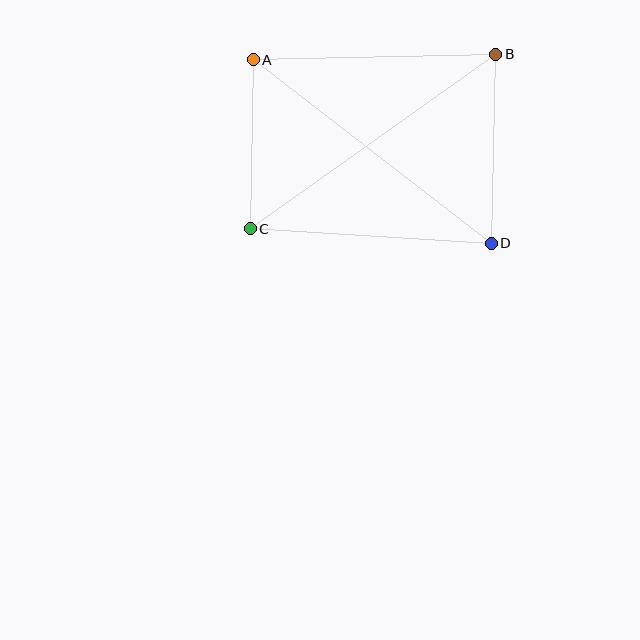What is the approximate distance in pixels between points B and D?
The distance between B and D is approximately 189 pixels.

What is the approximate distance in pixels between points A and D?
The distance between A and D is approximately 301 pixels.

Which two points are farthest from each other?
Points B and C are farthest from each other.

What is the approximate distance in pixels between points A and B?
The distance between A and B is approximately 243 pixels.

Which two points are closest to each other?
Points A and C are closest to each other.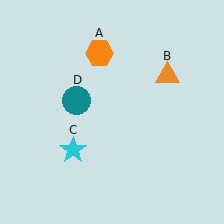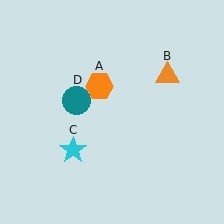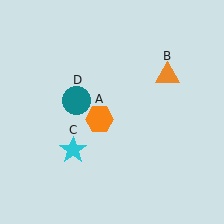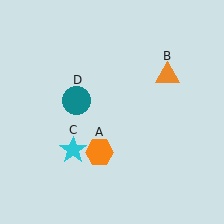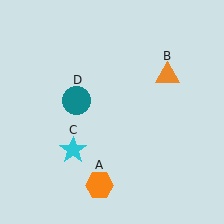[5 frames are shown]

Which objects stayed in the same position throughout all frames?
Orange triangle (object B) and cyan star (object C) and teal circle (object D) remained stationary.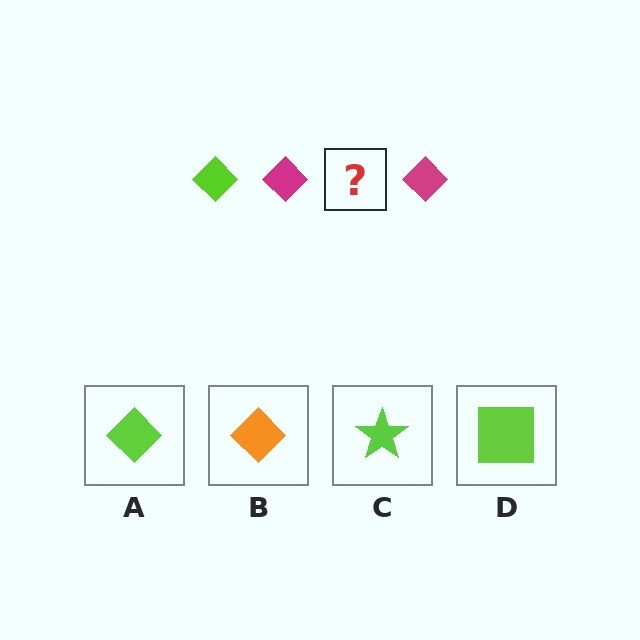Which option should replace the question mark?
Option A.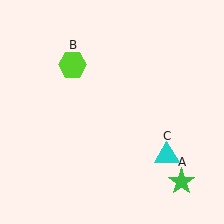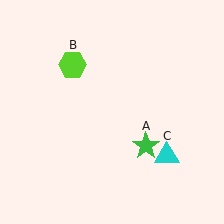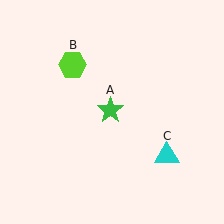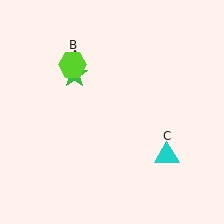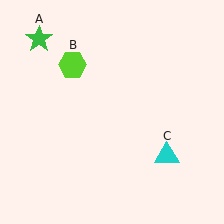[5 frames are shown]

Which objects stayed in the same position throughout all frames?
Lime hexagon (object B) and cyan triangle (object C) remained stationary.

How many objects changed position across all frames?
1 object changed position: green star (object A).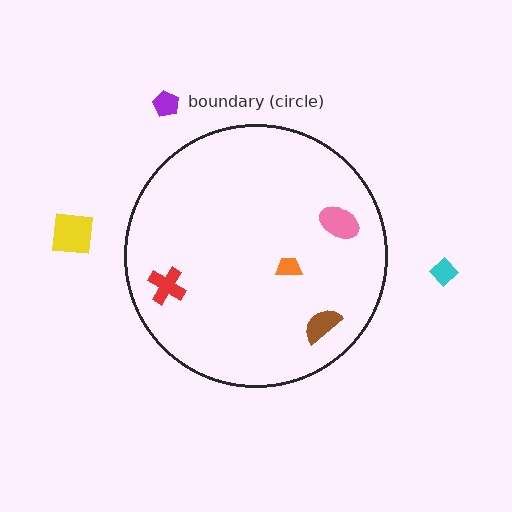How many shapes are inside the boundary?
4 inside, 3 outside.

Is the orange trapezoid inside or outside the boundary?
Inside.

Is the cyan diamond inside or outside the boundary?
Outside.